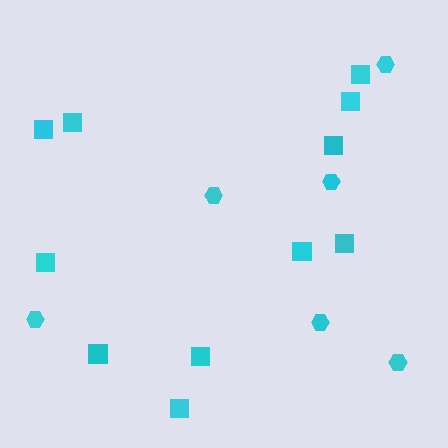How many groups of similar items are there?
There are 2 groups: one group of hexagons (6) and one group of squares (11).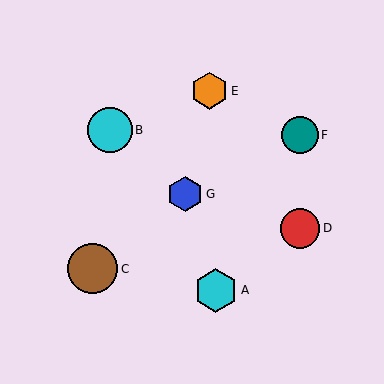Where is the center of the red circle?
The center of the red circle is at (300, 228).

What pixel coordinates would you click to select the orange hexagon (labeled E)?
Click at (210, 91) to select the orange hexagon E.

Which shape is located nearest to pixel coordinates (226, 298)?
The cyan hexagon (labeled A) at (216, 290) is nearest to that location.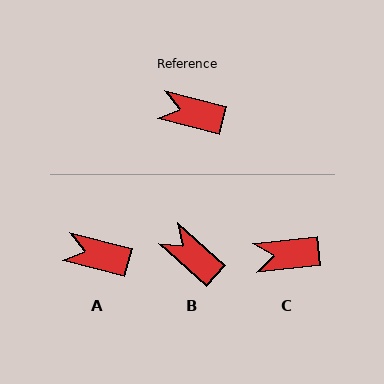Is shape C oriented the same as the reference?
No, it is off by about 21 degrees.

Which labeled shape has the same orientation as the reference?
A.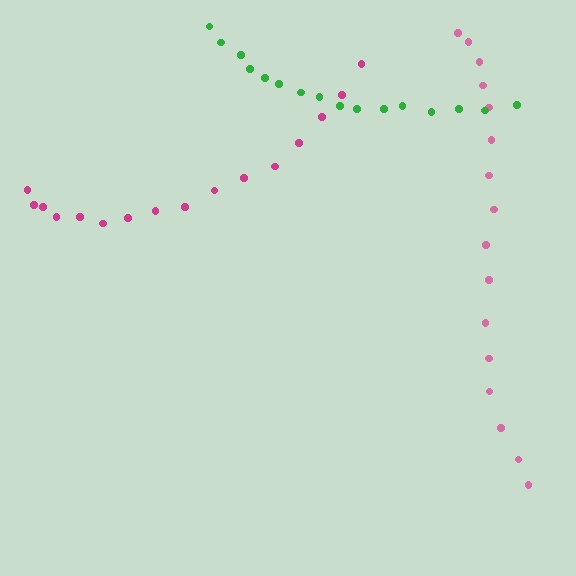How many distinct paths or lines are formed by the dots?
There are 3 distinct paths.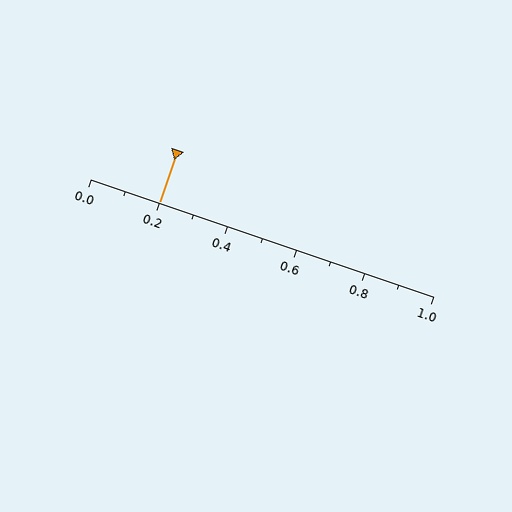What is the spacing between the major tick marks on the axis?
The major ticks are spaced 0.2 apart.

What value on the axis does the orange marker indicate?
The marker indicates approximately 0.2.